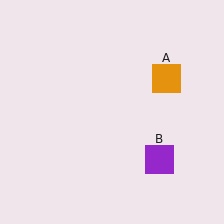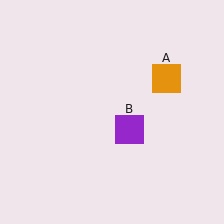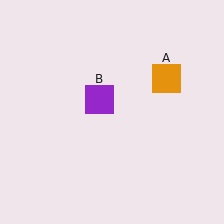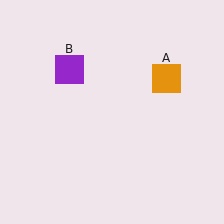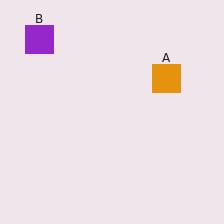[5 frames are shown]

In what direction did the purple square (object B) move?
The purple square (object B) moved up and to the left.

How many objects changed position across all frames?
1 object changed position: purple square (object B).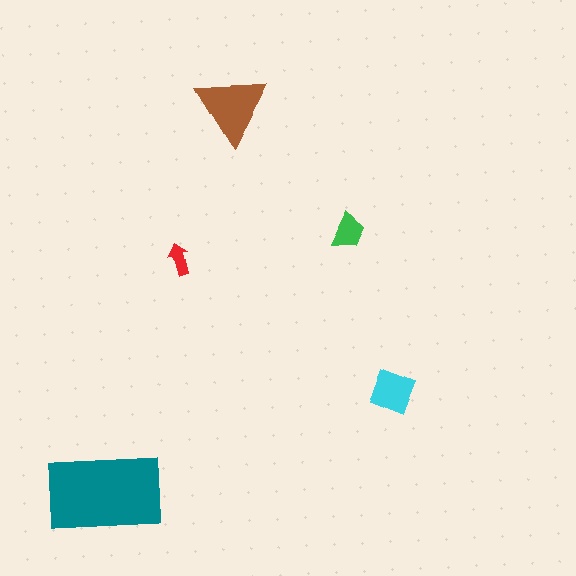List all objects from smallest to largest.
The red arrow, the green trapezoid, the cyan diamond, the brown triangle, the teal rectangle.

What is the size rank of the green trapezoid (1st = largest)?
4th.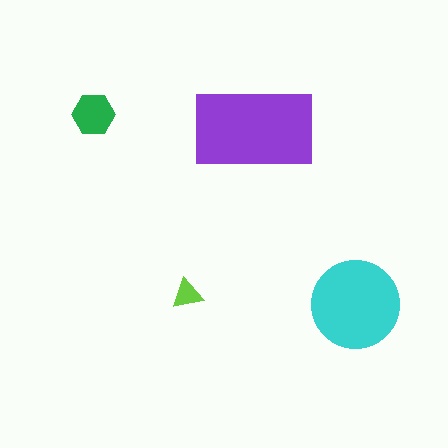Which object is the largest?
The purple rectangle.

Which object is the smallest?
The lime triangle.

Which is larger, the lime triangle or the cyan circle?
The cyan circle.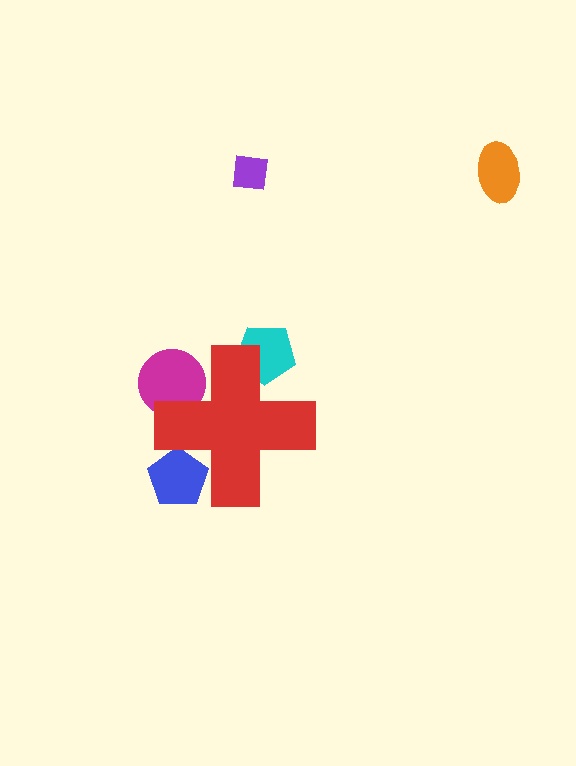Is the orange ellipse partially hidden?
No, the orange ellipse is fully visible.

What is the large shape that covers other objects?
A red cross.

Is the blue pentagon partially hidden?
Yes, the blue pentagon is partially hidden behind the red cross.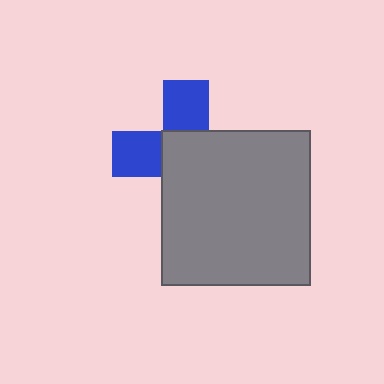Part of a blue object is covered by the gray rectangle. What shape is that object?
It is a cross.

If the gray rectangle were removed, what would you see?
You would see the complete blue cross.